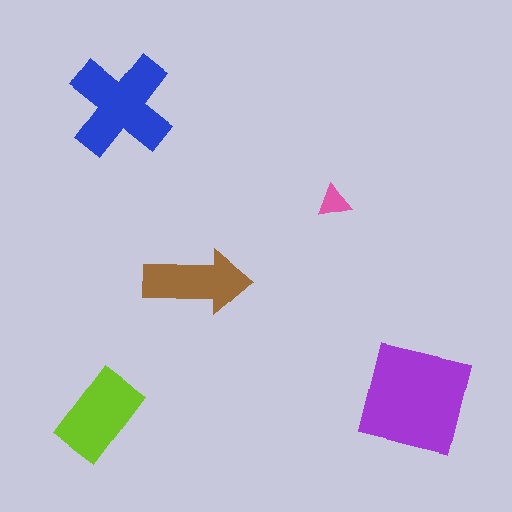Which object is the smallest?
The pink triangle.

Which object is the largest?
The purple square.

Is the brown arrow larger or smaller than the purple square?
Smaller.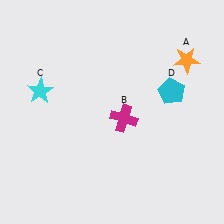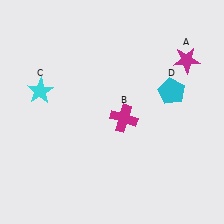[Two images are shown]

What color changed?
The star (A) changed from orange in Image 1 to magenta in Image 2.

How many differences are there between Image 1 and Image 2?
There is 1 difference between the two images.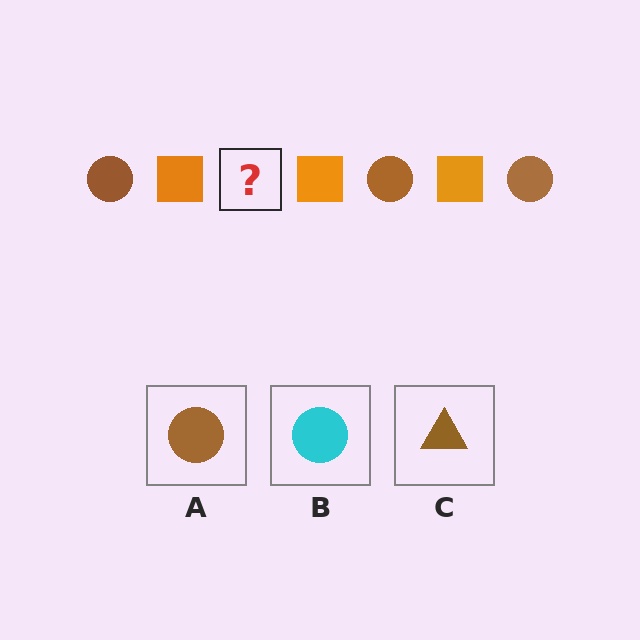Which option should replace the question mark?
Option A.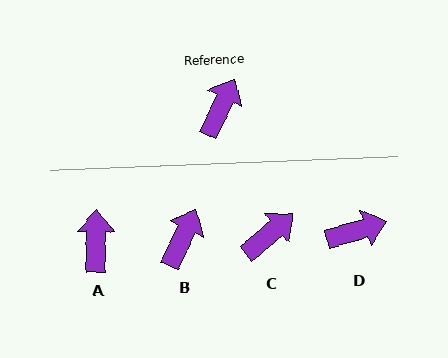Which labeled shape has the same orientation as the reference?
B.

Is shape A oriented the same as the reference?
No, it is off by about 24 degrees.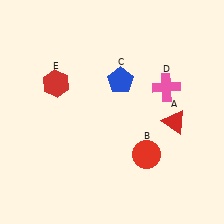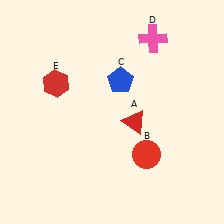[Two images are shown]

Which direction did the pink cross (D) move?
The pink cross (D) moved up.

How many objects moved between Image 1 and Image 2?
2 objects moved between the two images.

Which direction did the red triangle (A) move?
The red triangle (A) moved left.